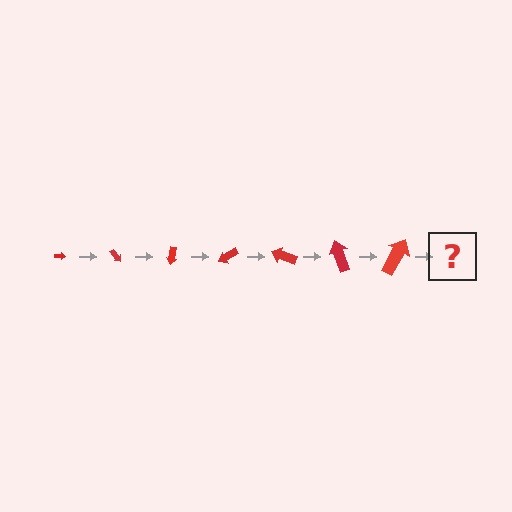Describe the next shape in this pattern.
It should be an arrow, larger than the previous one and rotated 350 degrees from the start.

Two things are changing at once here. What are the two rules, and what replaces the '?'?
The two rules are that the arrow grows larger each step and it rotates 50 degrees each step. The '?' should be an arrow, larger than the previous one and rotated 350 degrees from the start.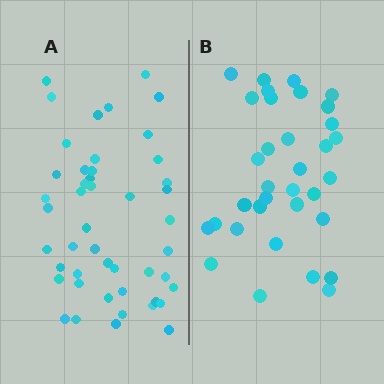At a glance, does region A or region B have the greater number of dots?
Region A (the left region) has more dots.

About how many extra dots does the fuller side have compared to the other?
Region A has approximately 15 more dots than region B.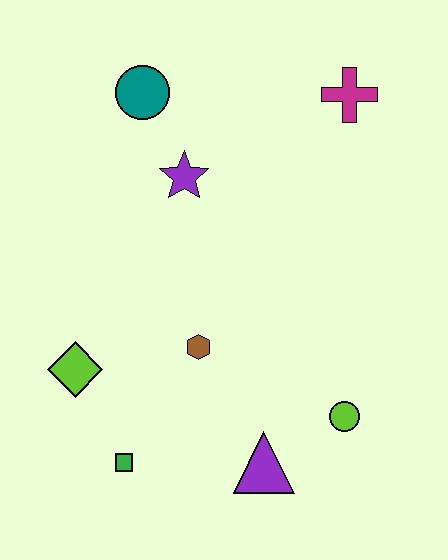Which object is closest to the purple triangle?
The lime circle is closest to the purple triangle.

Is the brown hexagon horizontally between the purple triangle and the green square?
Yes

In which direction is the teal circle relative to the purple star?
The teal circle is above the purple star.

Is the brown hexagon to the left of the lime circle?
Yes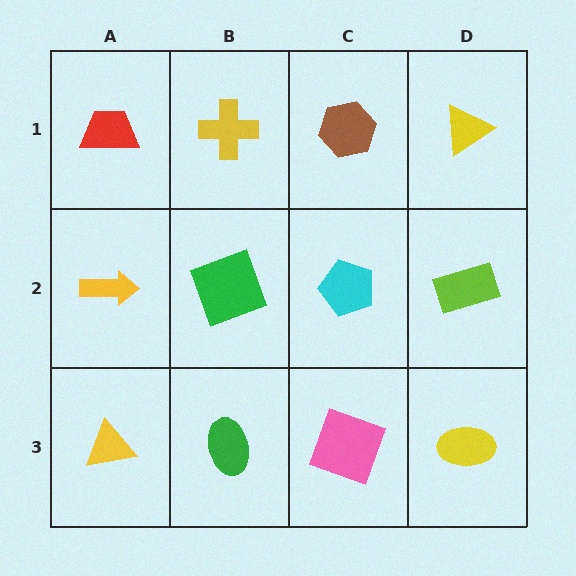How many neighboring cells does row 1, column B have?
3.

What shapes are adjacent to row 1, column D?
A lime rectangle (row 2, column D), a brown hexagon (row 1, column C).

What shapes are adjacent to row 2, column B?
A yellow cross (row 1, column B), a green ellipse (row 3, column B), a yellow arrow (row 2, column A), a cyan pentagon (row 2, column C).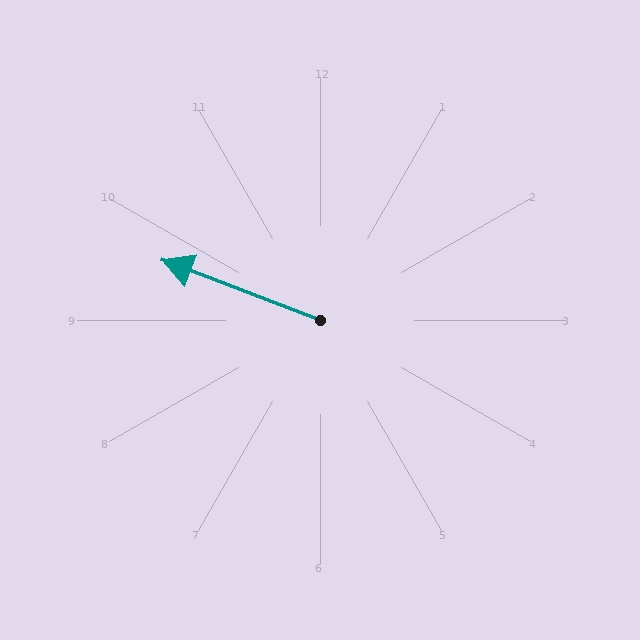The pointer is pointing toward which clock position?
Roughly 10 o'clock.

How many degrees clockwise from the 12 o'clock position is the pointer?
Approximately 291 degrees.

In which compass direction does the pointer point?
West.